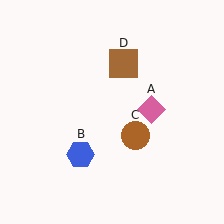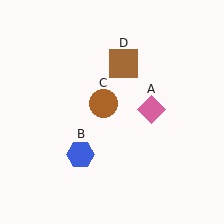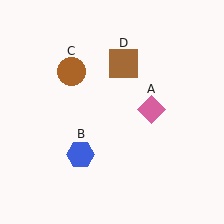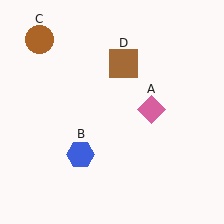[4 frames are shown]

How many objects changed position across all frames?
1 object changed position: brown circle (object C).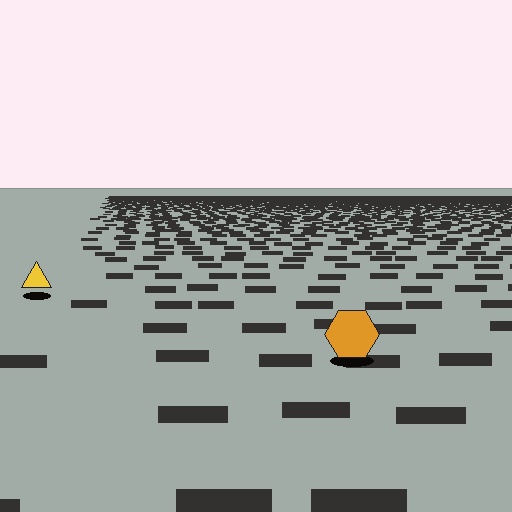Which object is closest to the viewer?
The orange hexagon is closest. The texture marks near it are larger and more spread out.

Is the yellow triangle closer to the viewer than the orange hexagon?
No. The orange hexagon is closer — you can tell from the texture gradient: the ground texture is coarser near it.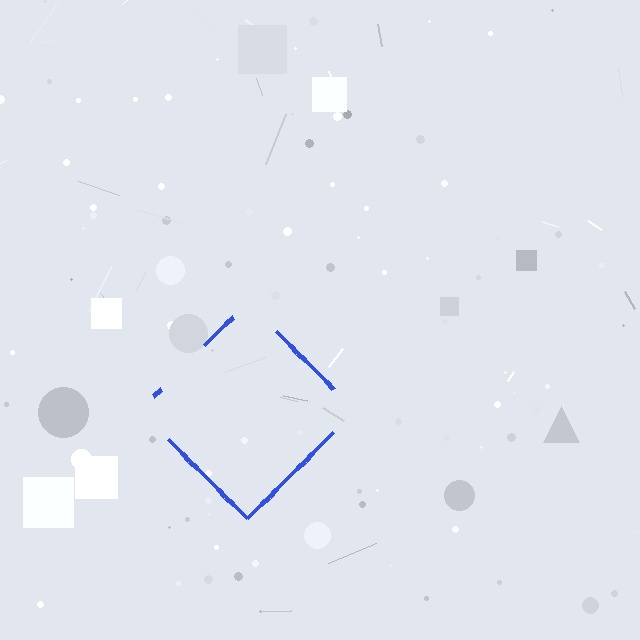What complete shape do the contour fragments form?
The contour fragments form a diamond.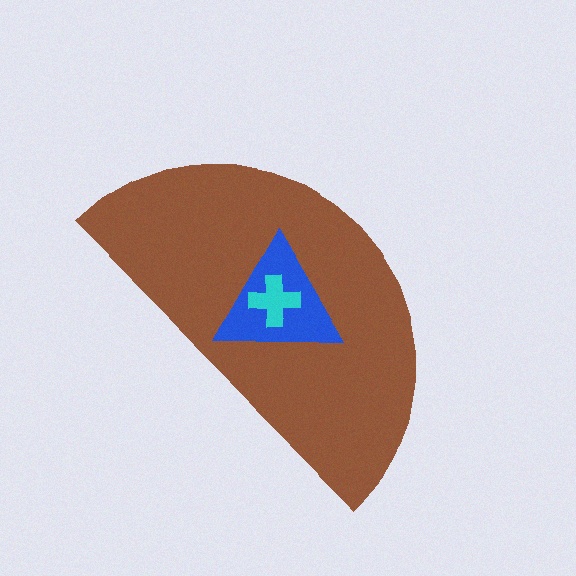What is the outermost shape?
The brown semicircle.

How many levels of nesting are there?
3.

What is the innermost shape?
The cyan cross.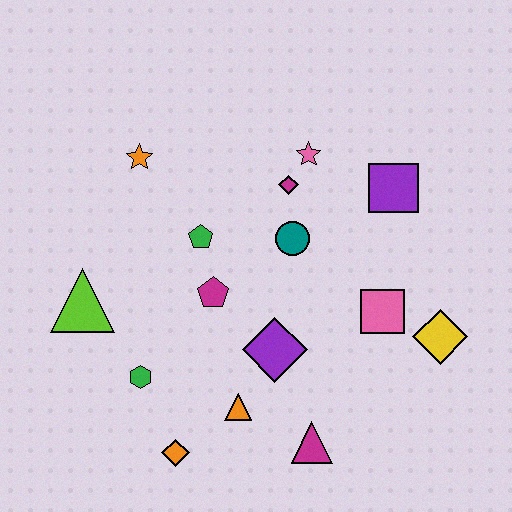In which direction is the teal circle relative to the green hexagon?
The teal circle is to the right of the green hexagon.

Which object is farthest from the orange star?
The yellow diamond is farthest from the orange star.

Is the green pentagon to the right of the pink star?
No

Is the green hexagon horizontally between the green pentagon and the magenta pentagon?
No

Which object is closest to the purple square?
The pink star is closest to the purple square.